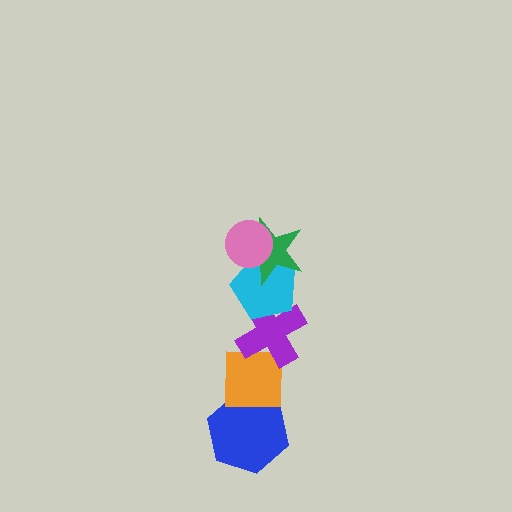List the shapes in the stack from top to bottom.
From top to bottom: the pink circle, the green star, the cyan pentagon, the purple cross, the orange square, the blue hexagon.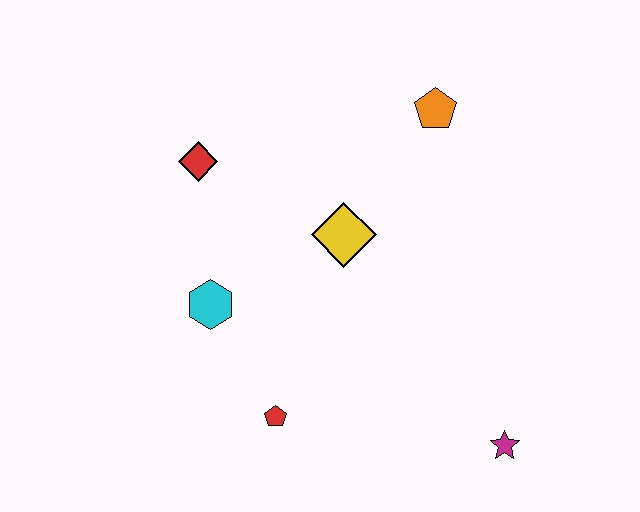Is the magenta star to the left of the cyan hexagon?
No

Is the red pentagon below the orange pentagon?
Yes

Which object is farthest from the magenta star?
The red diamond is farthest from the magenta star.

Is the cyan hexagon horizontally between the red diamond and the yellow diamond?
Yes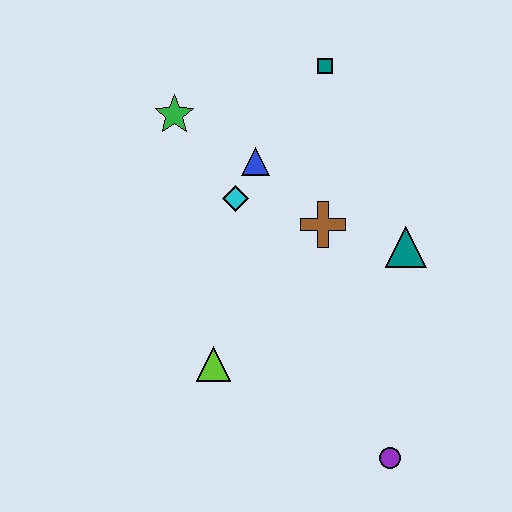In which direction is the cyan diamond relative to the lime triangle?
The cyan diamond is above the lime triangle.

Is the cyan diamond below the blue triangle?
Yes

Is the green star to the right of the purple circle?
No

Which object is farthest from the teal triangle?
The green star is farthest from the teal triangle.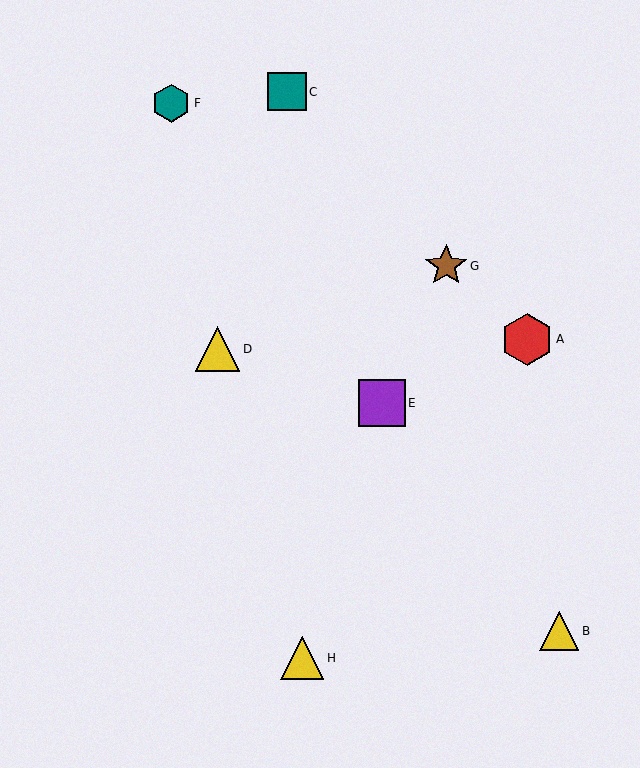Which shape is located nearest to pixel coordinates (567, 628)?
The yellow triangle (labeled B) at (559, 631) is nearest to that location.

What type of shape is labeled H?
Shape H is a yellow triangle.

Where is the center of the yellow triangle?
The center of the yellow triangle is at (218, 349).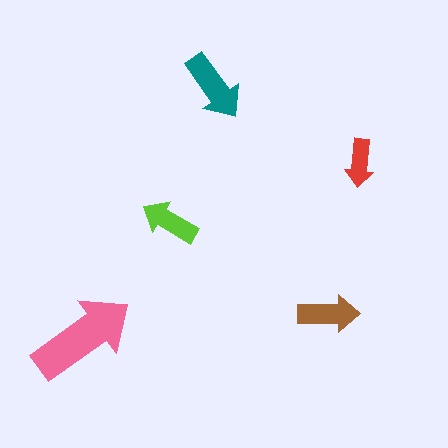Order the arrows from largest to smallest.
the pink one, the teal one, the brown one, the lime one, the red one.